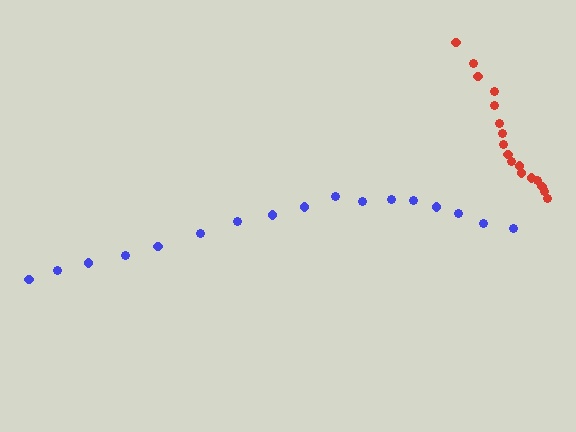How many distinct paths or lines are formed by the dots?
There are 2 distinct paths.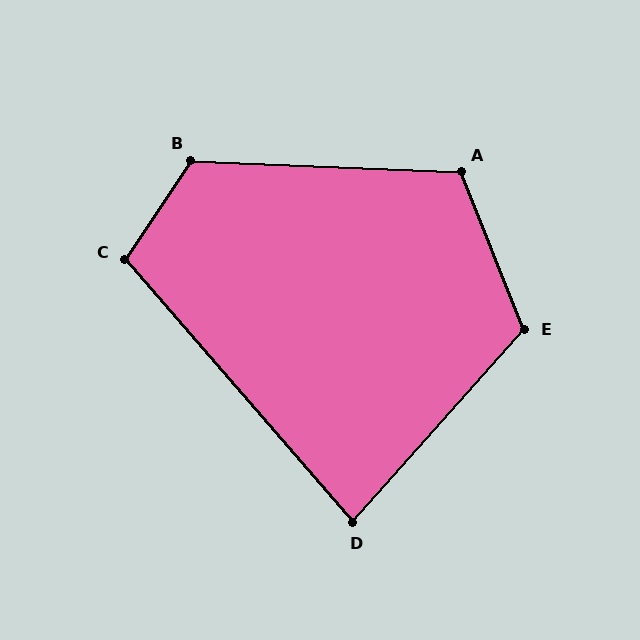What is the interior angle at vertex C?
Approximately 105 degrees (obtuse).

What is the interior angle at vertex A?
Approximately 114 degrees (obtuse).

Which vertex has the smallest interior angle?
D, at approximately 83 degrees.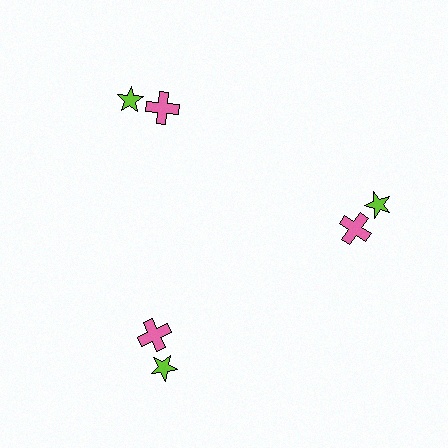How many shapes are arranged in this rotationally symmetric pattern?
There are 6 shapes, arranged in 3 groups of 2.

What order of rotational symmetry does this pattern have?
This pattern has 3-fold rotational symmetry.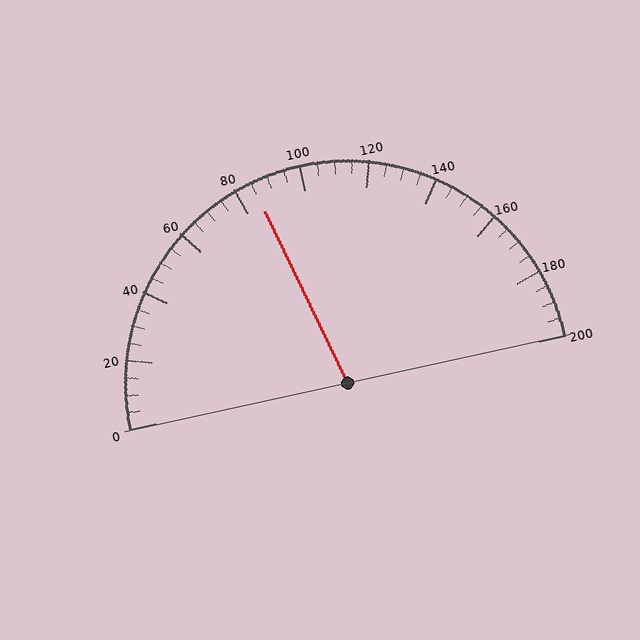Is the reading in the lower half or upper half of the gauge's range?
The reading is in the lower half of the range (0 to 200).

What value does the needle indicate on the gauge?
The needle indicates approximately 85.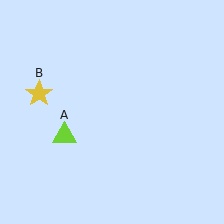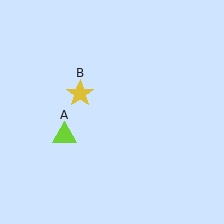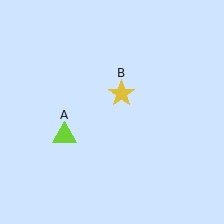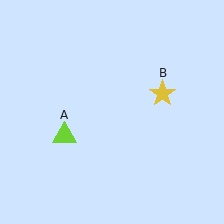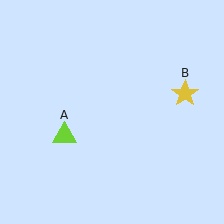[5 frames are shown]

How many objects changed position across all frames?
1 object changed position: yellow star (object B).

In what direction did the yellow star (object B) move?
The yellow star (object B) moved right.